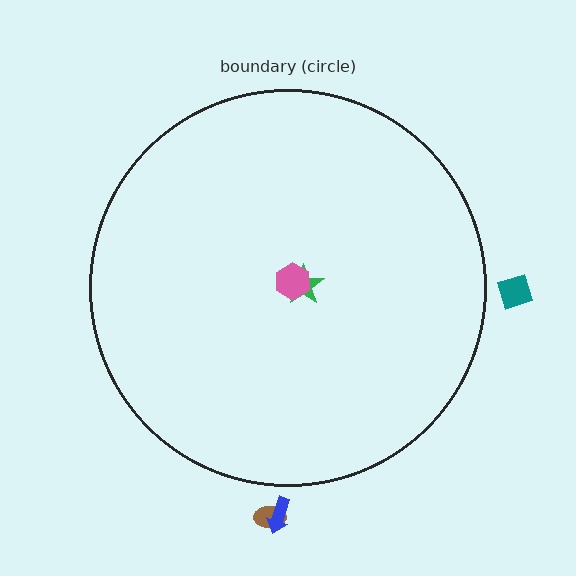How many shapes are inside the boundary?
2 inside, 3 outside.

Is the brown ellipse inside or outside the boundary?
Outside.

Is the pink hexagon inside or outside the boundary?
Inside.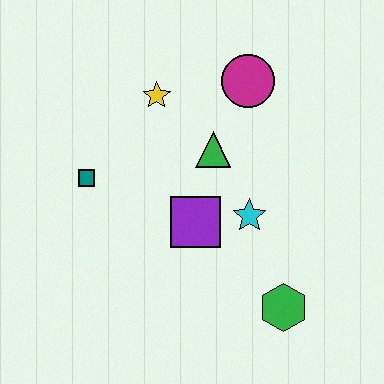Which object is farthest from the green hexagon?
The yellow star is farthest from the green hexagon.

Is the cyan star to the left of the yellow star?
No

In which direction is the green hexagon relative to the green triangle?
The green hexagon is below the green triangle.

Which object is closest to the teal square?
The yellow star is closest to the teal square.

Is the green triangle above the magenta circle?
No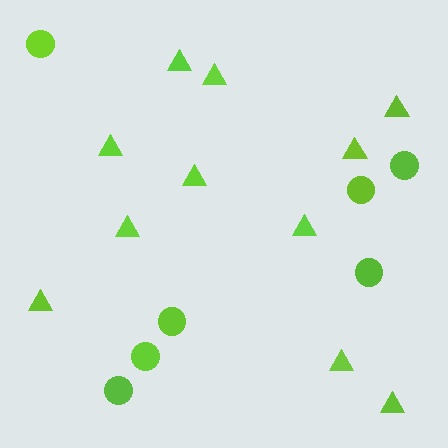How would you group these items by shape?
There are 2 groups: one group of circles (7) and one group of triangles (11).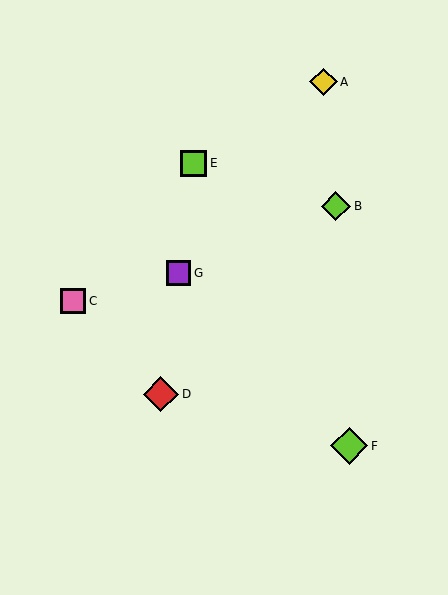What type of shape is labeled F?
Shape F is a lime diamond.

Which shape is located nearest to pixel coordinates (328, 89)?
The yellow diamond (labeled A) at (324, 82) is nearest to that location.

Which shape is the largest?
The lime diamond (labeled F) is the largest.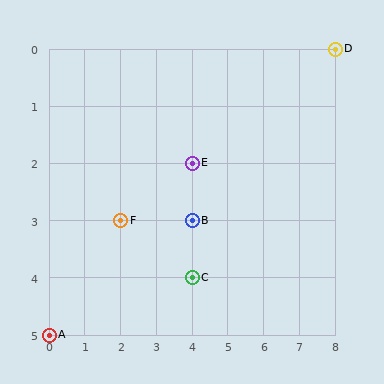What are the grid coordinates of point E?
Point E is at grid coordinates (4, 2).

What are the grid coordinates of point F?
Point F is at grid coordinates (2, 3).